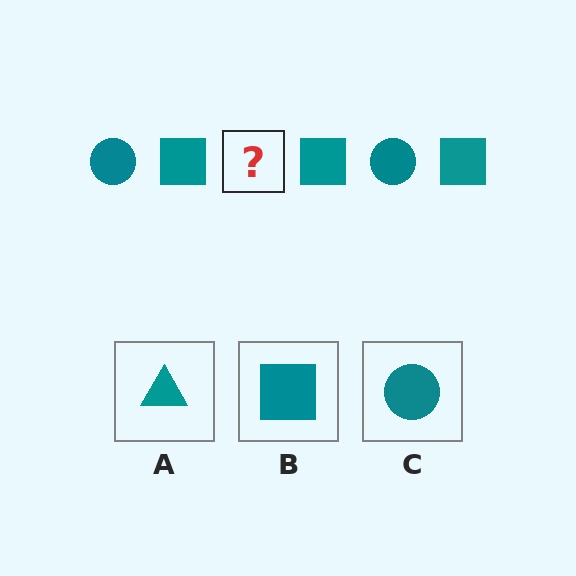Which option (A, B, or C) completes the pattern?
C.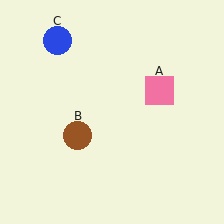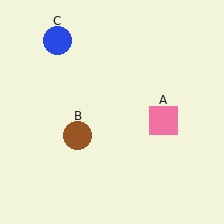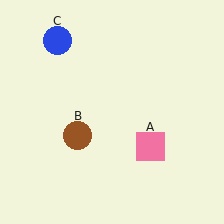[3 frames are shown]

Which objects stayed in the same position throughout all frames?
Brown circle (object B) and blue circle (object C) remained stationary.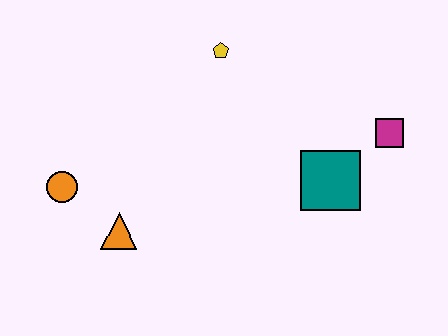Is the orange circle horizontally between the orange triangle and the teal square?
No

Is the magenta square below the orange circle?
No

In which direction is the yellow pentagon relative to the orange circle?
The yellow pentagon is to the right of the orange circle.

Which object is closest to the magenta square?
The teal square is closest to the magenta square.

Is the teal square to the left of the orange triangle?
No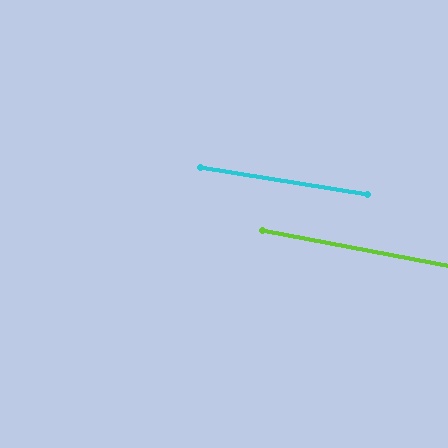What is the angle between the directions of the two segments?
Approximately 2 degrees.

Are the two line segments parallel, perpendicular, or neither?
Parallel — their directions differ by only 1.6°.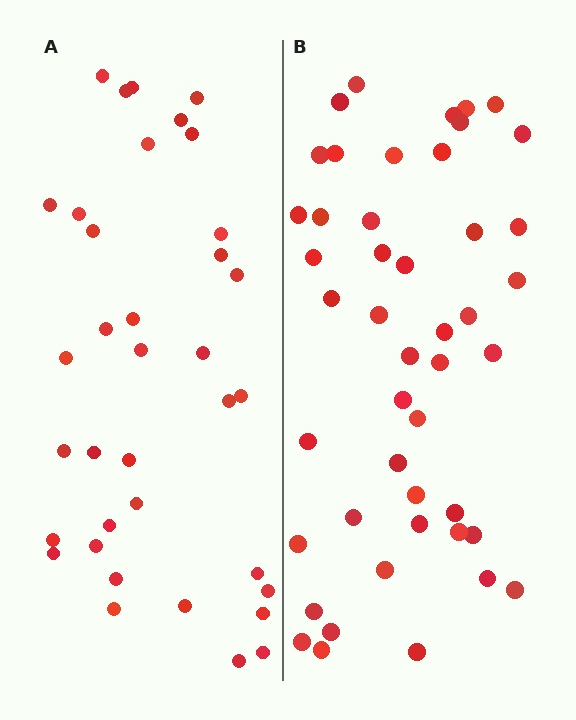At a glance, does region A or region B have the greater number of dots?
Region B (the right region) has more dots.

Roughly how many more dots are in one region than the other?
Region B has roughly 10 or so more dots than region A.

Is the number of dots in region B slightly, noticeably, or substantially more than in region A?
Region B has noticeably more, but not dramatically so. The ratio is roughly 1.3 to 1.